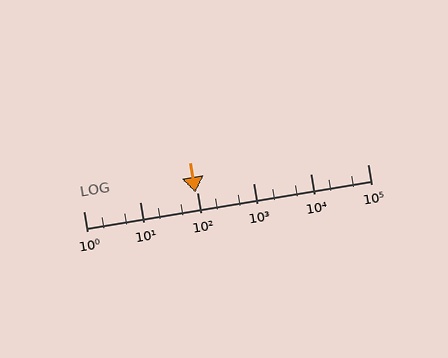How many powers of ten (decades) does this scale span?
The scale spans 5 decades, from 1 to 100000.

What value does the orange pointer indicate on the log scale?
The pointer indicates approximately 95.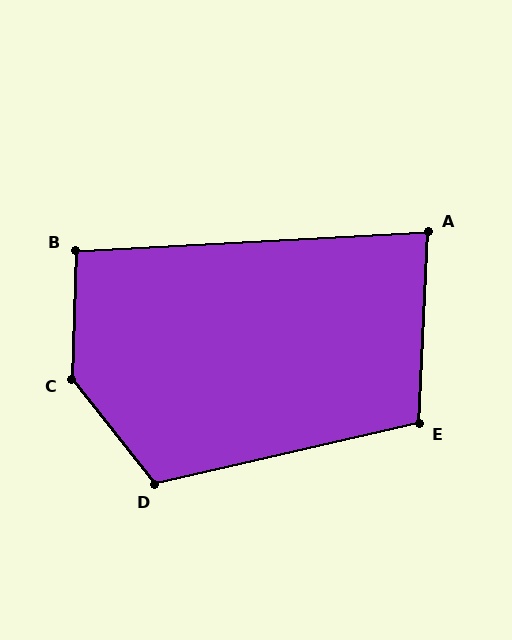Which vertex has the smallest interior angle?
A, at approximately 84 degrees.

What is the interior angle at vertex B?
Approximately 95 degrees (approximately right).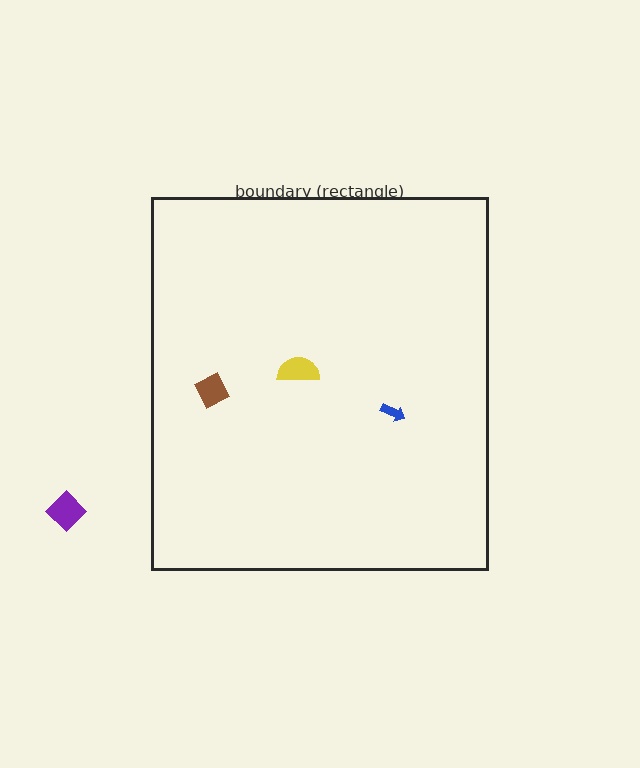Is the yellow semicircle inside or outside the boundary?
Inside.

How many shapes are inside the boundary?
3 inside, 1 outside.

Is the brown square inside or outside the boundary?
Inside.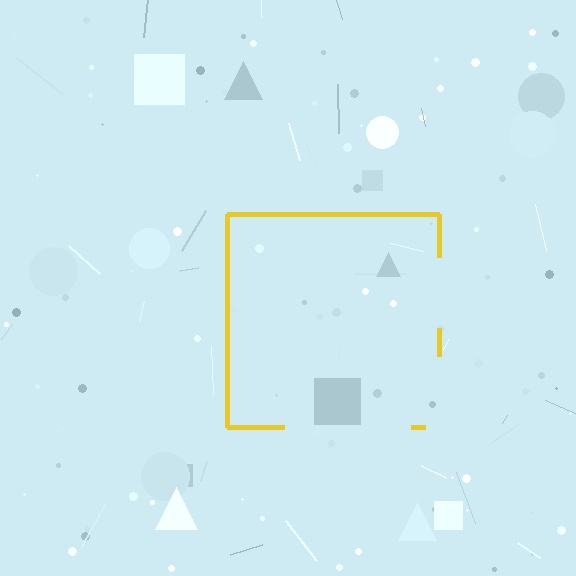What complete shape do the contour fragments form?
The contour fragments form a square.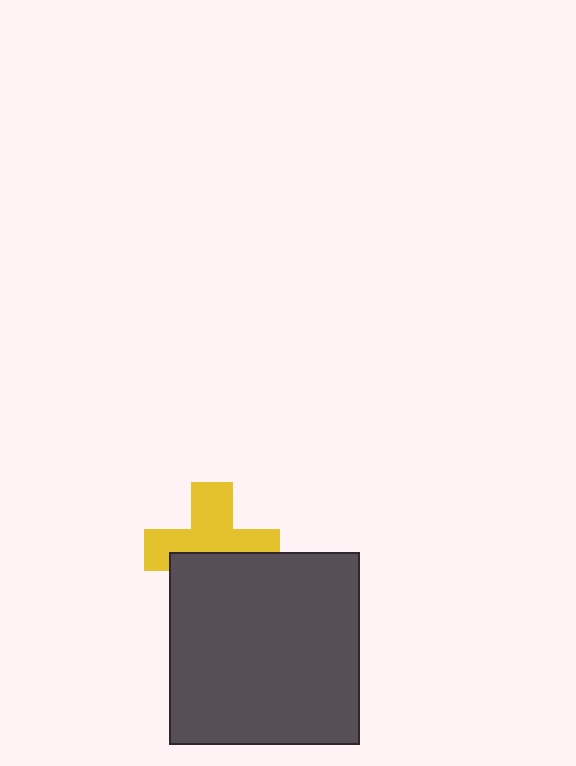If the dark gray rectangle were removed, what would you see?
You would see the complete yellow cross.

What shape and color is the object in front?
The object in front is a dark gray rectangle.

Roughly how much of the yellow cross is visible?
About half of it is visible (roughly 57%).